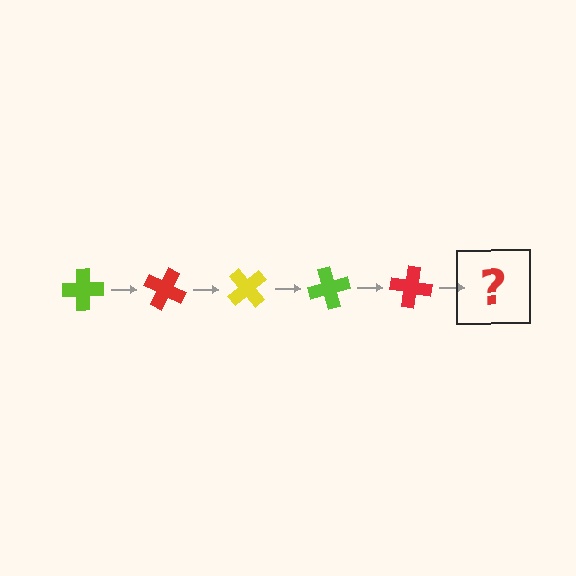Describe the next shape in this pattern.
It should be a yellow cross, rotated 125 degrees from the start.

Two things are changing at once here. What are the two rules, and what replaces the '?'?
The two rules are that it rotates 25 degrees each step and the color cycles through lime, red, and yellow. The '?' should be a yellow cross, rotated 125 degrees from the start.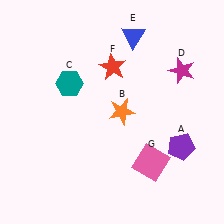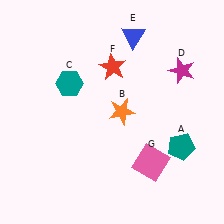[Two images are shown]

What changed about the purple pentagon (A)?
In Image 1, A is purple. In Image 2, it changed to teal.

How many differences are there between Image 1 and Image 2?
There is 1 difference between the two images.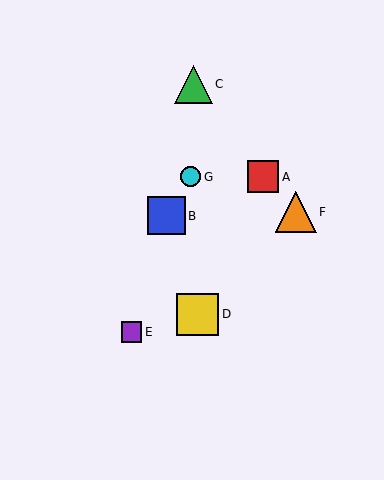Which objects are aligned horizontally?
Objects A, G are aligned horizontally.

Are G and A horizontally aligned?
Yes, both are at y≈177.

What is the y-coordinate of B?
Object B is at y≈216.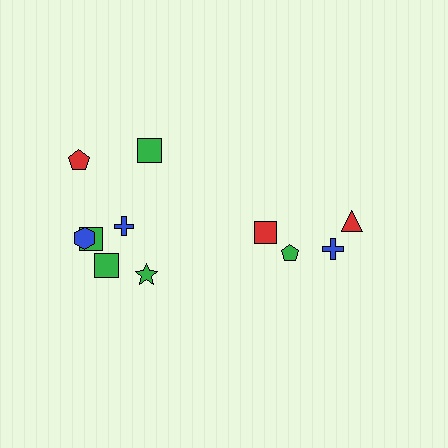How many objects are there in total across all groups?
There are 11 objects.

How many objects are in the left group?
There are 7 objects.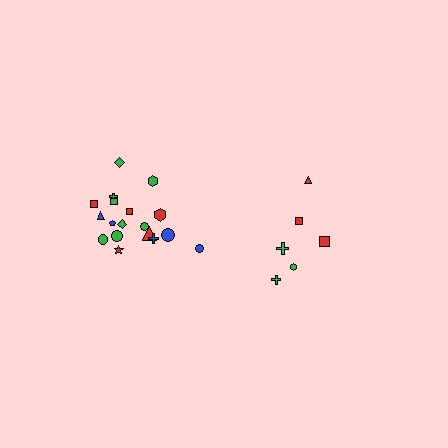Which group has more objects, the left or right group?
The left group.